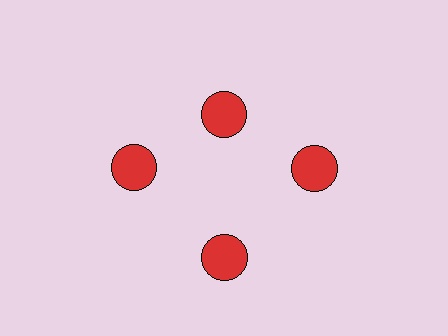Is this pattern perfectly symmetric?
No. The 4 red circles are arranged in a ring, but one element near the 12 o'clock position is pulled inward toward the center, breaking the 4-fold rotational symmetry.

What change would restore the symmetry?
The symmetry would be restored by moving it outward, back onto the ring so that all 4 circles sit at equal angles and equal distance from the center.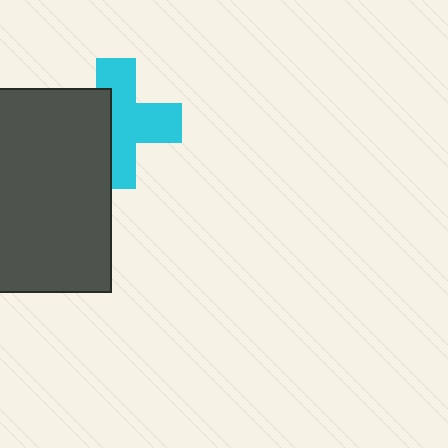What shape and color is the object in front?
The object in front is a dark gray rectangle.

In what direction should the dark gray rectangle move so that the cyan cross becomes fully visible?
The dark gray rectangle should move left. That is the shortest direction to clear the overlap and leave the cyan cross fully visible.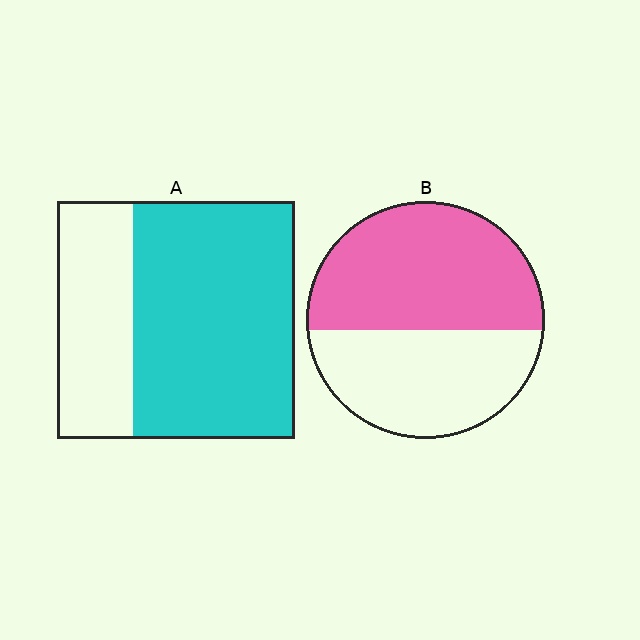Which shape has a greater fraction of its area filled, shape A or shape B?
Shape A.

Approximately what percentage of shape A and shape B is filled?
A is approximately 70% and B is approximately 55%.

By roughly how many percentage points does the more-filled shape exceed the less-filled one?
By roughly 15 percentage points (A over B).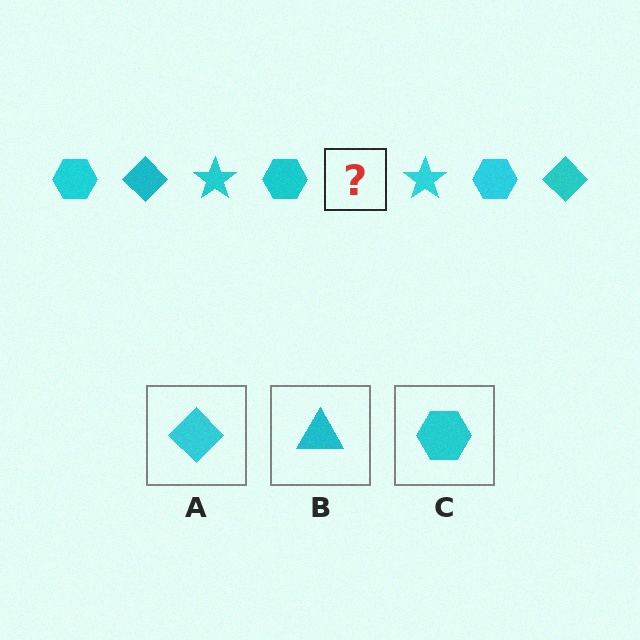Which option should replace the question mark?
Option A.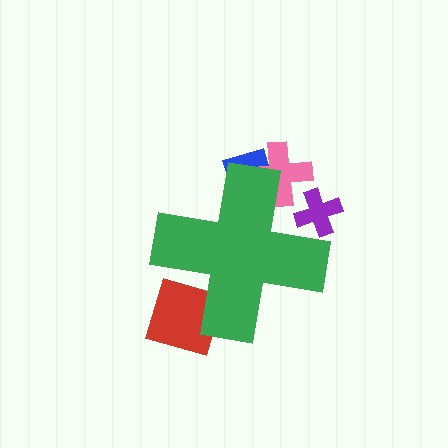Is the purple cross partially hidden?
Yes, the purple cross is partially hidden behind the green cross.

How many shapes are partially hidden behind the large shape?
4 shapes are partially hidden.